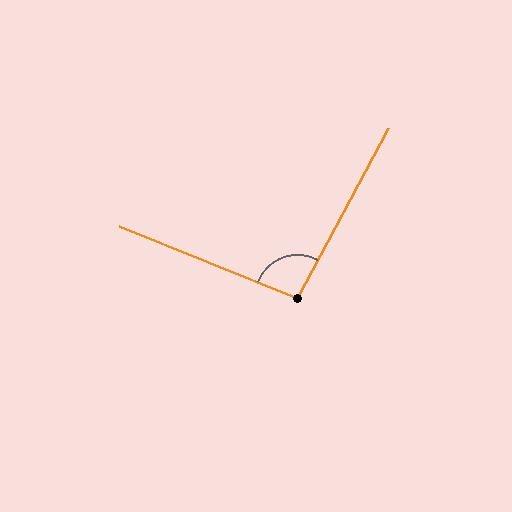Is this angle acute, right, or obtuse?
It is obtuse.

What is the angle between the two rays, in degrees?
Approximately 96 degrees.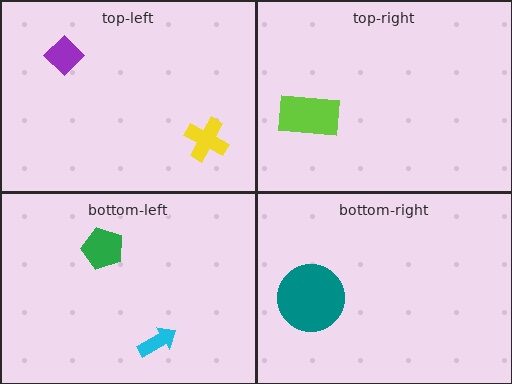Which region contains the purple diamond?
The top-left region.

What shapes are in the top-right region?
The lime rectangle.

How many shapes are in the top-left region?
2.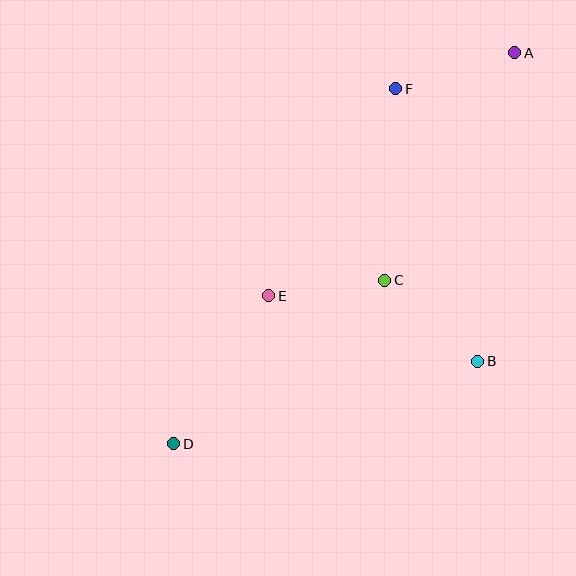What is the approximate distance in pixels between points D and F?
The distance between D and F is approximately 419 pixels.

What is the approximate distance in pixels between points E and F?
The distance between E and F is approximately 243 pixels.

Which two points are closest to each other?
Points C and E are closest to each other.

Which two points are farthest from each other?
Points A and D are farthest from each other.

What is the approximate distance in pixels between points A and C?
The distance between A and C is approximately 262 pixels.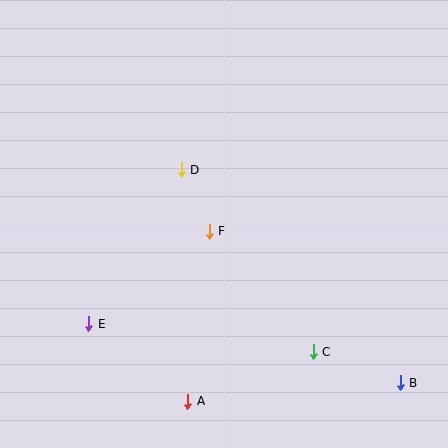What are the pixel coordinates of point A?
Point A is at (187, 401).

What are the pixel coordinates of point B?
Point B is at (400, 383).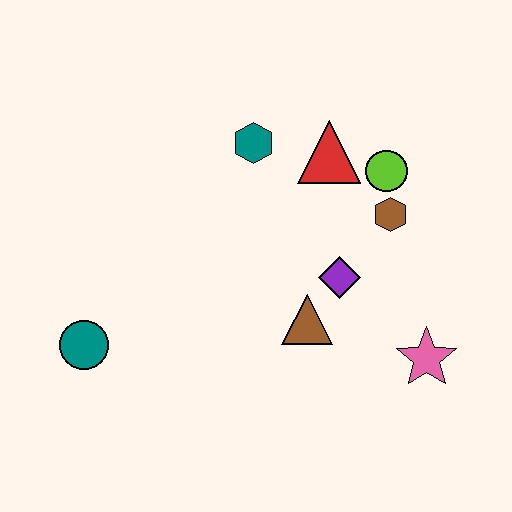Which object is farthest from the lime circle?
The teal circle is farthest from the lime circle.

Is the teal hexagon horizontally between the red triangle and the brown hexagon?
No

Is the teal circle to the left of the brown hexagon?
Yes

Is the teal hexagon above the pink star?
Yes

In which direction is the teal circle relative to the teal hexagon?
The teal circle is below the teal hexagon.